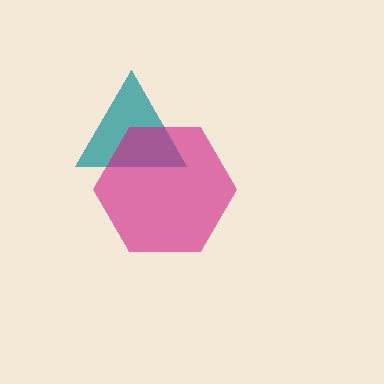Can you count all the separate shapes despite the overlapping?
Yes, there are 2 separate shapes.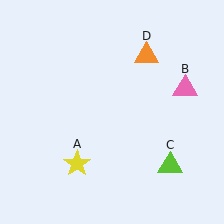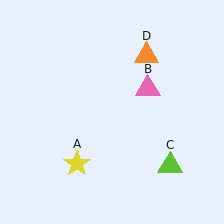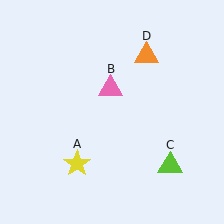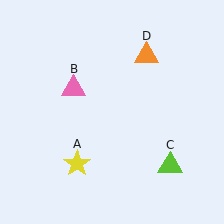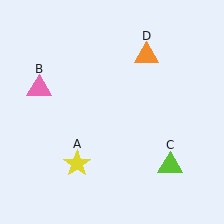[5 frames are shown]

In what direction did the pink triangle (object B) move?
The pink triangle (object B) moved left.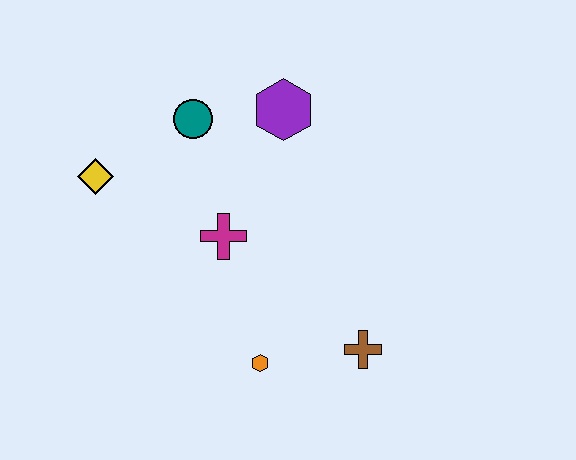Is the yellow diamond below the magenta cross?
No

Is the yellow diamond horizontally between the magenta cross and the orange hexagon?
No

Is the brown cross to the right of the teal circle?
Yes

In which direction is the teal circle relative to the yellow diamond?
The teal circle is to the right of the yellow diamond.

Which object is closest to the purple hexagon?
The teal circle is closest to the purple hexagon.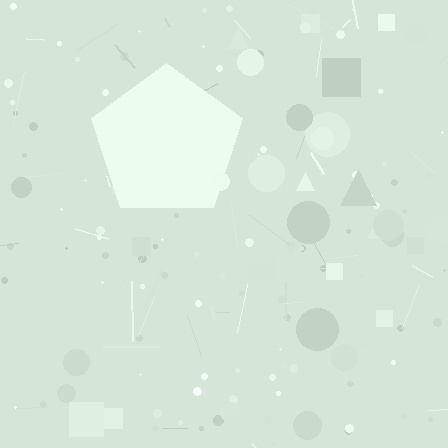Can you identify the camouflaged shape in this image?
The camouflaged shape is a pentagon.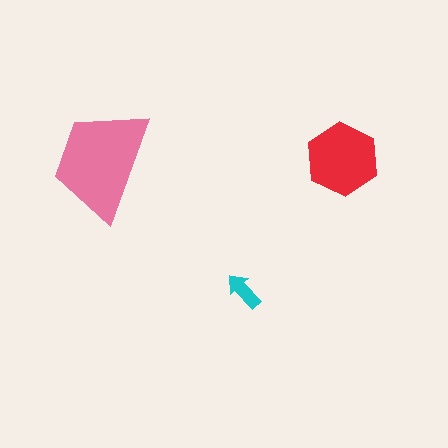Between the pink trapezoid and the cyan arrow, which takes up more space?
The pink trapezoid.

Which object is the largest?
The pink trapezoid.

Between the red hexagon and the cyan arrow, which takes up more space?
The red hexagon.